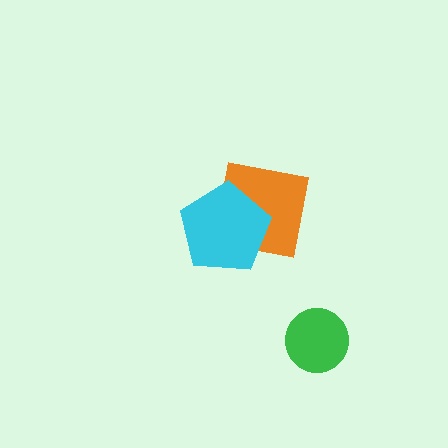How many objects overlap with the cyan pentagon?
1 object overlaps with the cyan pentagon.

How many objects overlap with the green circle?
0 objects overlap with the green circle.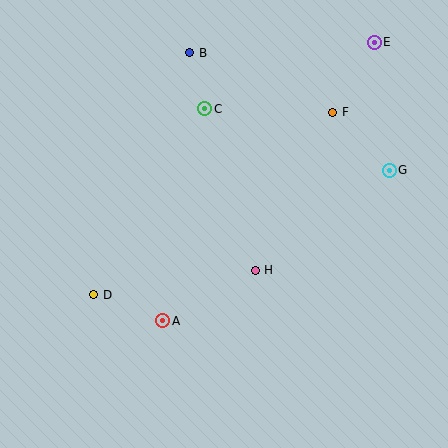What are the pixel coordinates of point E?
Point E is at (374, 42).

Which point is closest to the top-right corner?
Point E is closest to the top-right corner.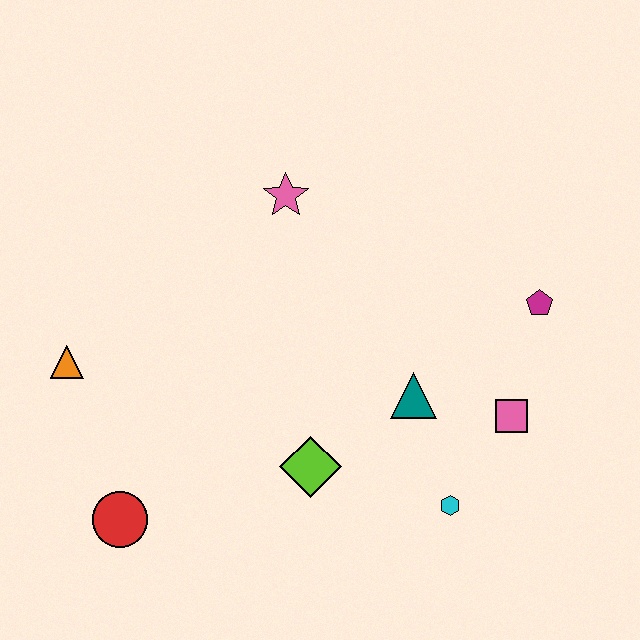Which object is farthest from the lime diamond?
The magenta pentagon is farthest from the lime diamond.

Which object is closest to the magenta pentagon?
The pink square is closest to the magenta pentagon.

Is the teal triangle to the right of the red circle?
Yes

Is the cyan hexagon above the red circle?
Yes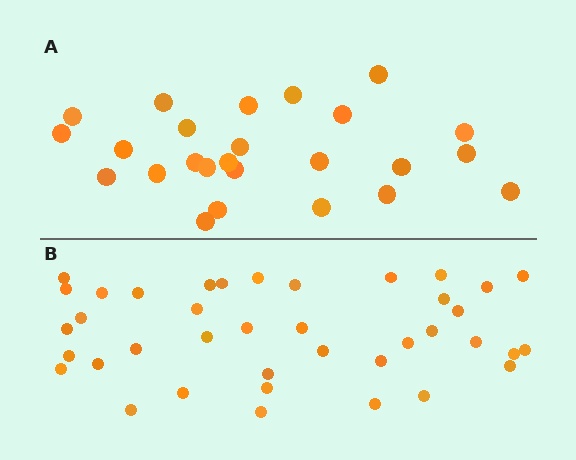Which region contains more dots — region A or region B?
Region B (the bottom region) has more dots.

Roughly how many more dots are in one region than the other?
Region B has approximately 15 more dots than region A.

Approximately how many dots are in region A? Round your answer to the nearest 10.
About 20 dots. (The exact count is 25, which rounds to 20.)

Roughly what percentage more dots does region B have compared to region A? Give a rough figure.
About 55% more.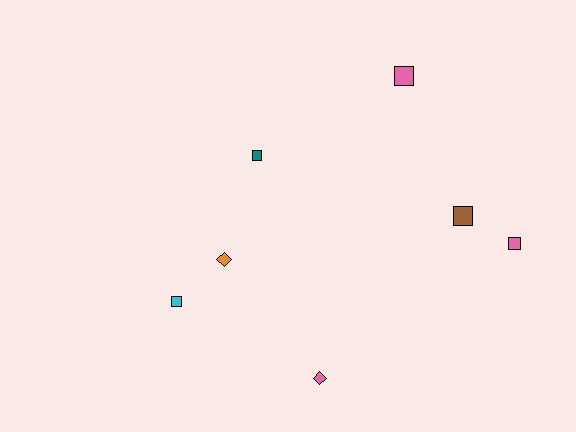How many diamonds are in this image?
There are 2 diamonds.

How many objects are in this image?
There are 7 objects.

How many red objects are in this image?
There are no red objects.